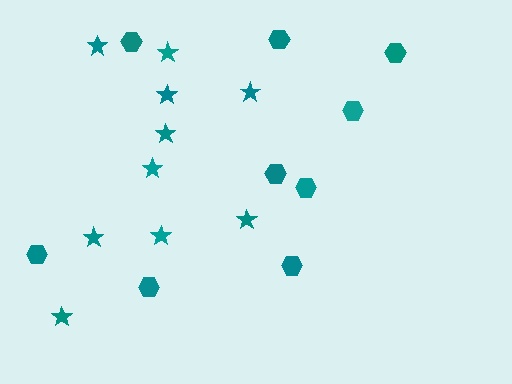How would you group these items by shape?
There are 2 groups: one group of hexagons (9) and one group of stars (10).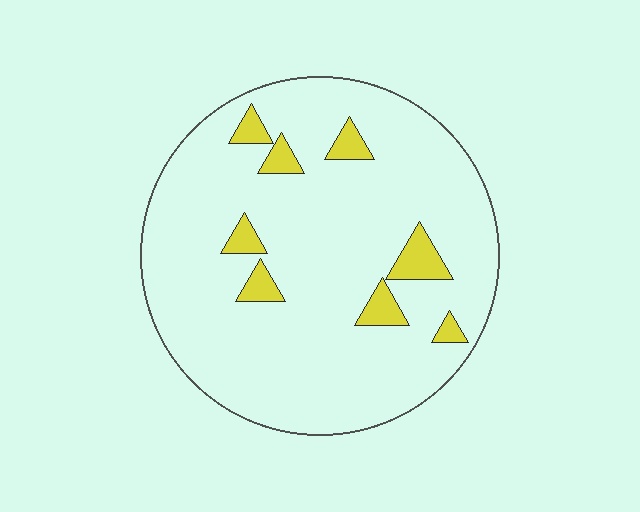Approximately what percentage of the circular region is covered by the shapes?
Approximately 10%.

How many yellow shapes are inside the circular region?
8.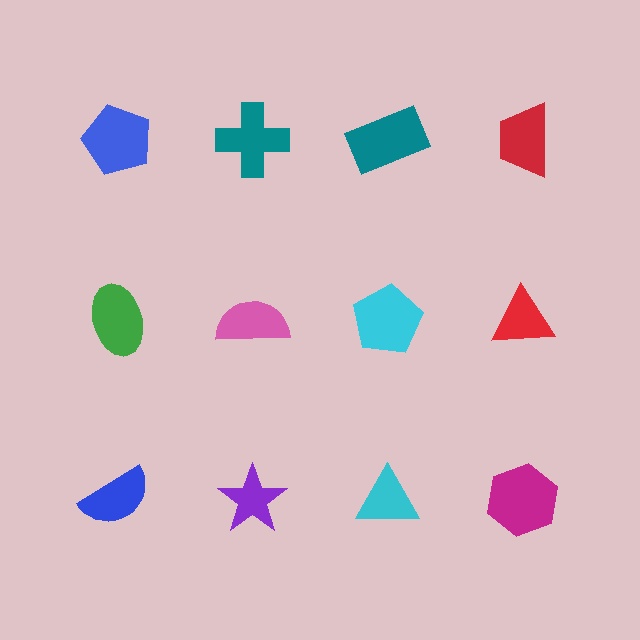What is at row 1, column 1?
A blue pentagon.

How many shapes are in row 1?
4 shapes.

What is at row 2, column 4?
A red triangle.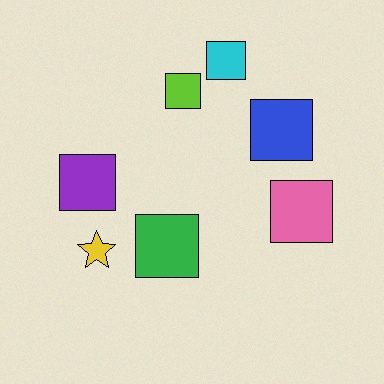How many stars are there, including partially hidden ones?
There is 1 star.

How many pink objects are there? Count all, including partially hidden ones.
There is 1 pink object.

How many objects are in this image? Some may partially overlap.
There are 7 objects.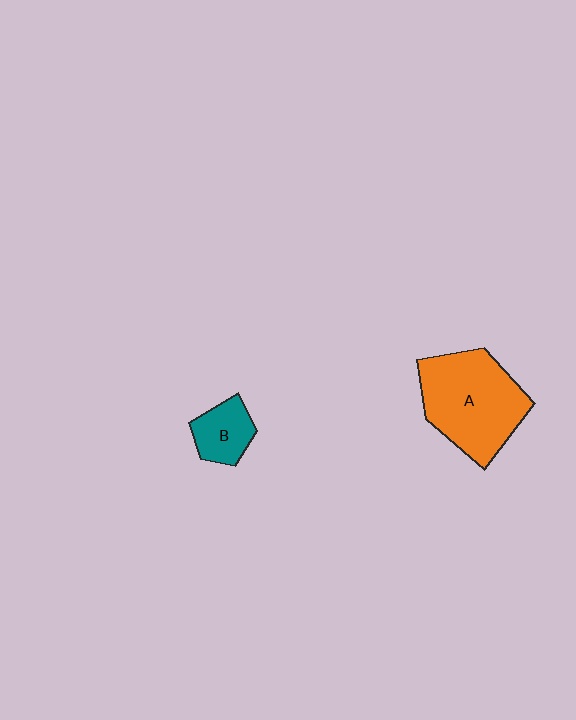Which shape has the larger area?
Shape A (orange).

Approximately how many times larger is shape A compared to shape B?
Approximately 2.8 times.